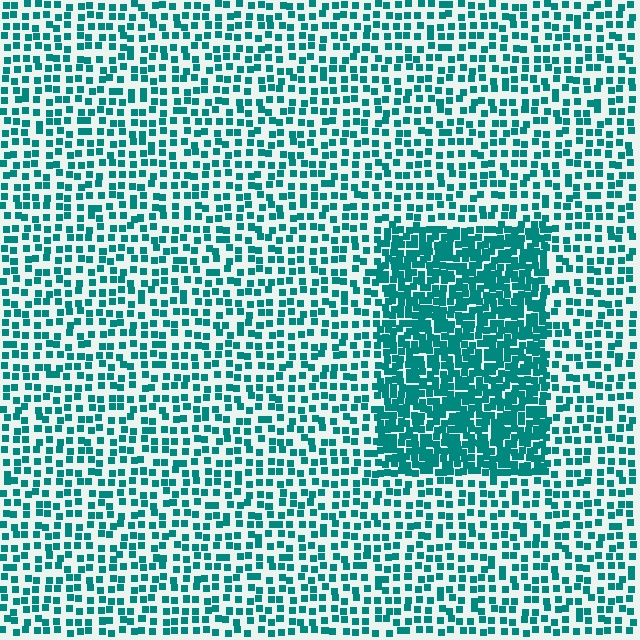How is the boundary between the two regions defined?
The boundary is defined by a change in element density (approximately 2.2x ratio). All elements are the same color, size, and shape.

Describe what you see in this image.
The image contains small teal elements arranged at two different densities. A rectangle-shaped region is visible where the elements are more densely packed than the surrounding area.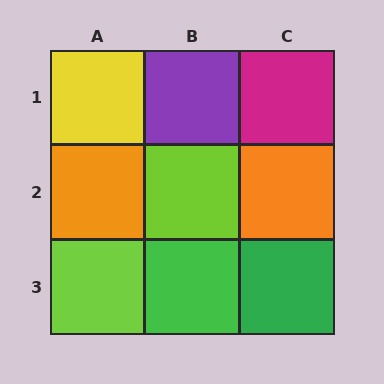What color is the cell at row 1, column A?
Yellow.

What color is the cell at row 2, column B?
Lime.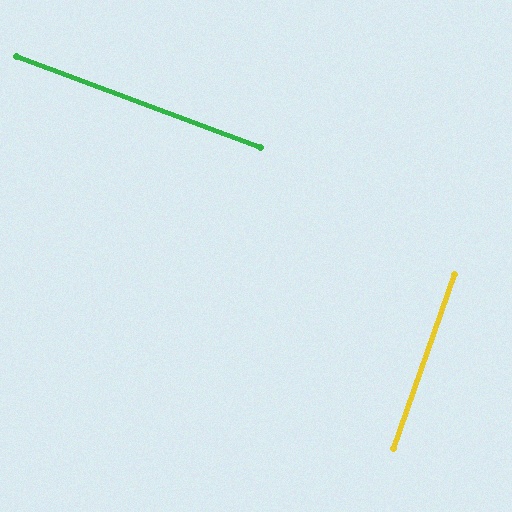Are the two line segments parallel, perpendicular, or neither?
Perpendicular — they meet at approximately 89°.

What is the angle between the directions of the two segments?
Approximately 89 degrees.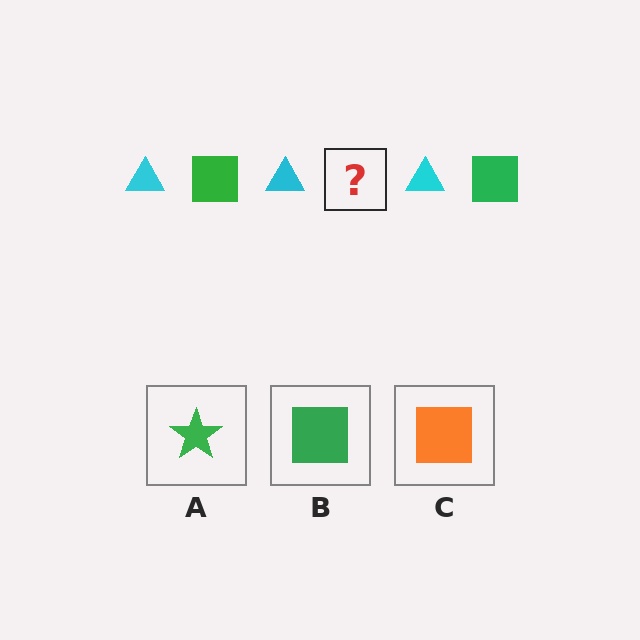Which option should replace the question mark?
Option B.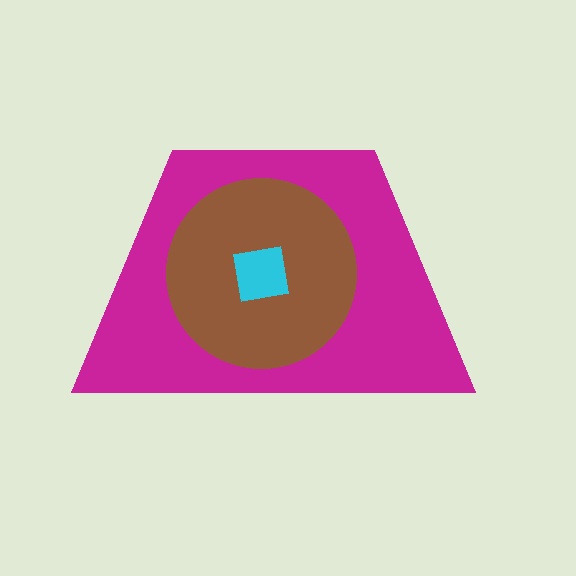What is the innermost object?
The cyan square.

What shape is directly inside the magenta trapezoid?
The brown circle.